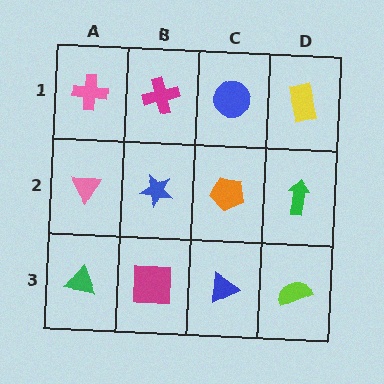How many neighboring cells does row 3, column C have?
3.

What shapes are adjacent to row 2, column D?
A yellow rectangle (row 1, column D), a lime semicircle (row 3, column D), an orange pentagon (row 2, column C).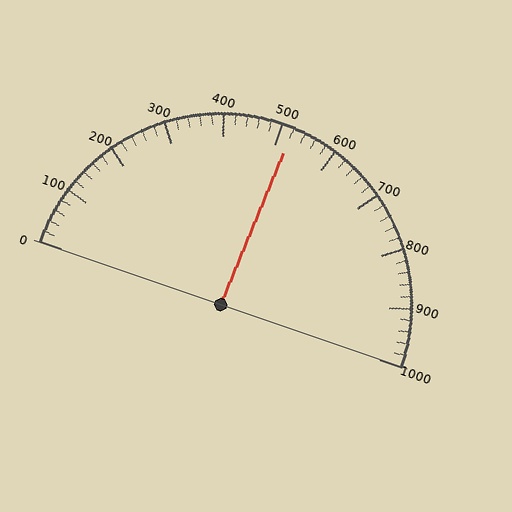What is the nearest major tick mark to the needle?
The nearest major tick mark is 500.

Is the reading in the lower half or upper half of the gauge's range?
The reading is in the upper half of the range (0 to 1000).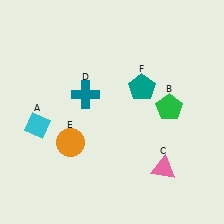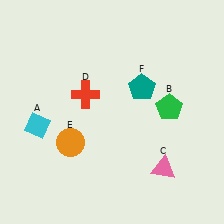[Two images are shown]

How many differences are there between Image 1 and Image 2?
There is 1 difference between the two images.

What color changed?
The cross (D) changed from teal in Image 1 to red in Image 2.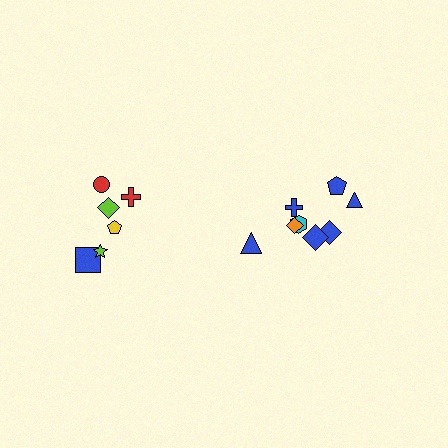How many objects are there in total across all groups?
There are 14 objects.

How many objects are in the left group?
There are 6 objects.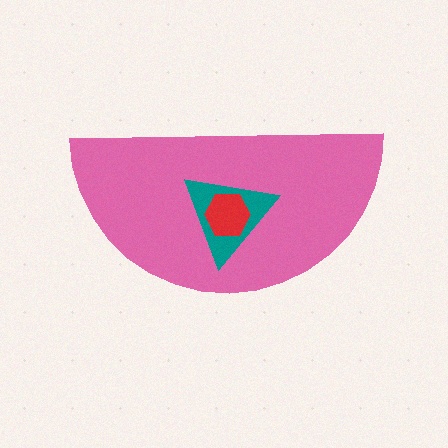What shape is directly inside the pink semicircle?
The teal triangle.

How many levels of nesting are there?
3.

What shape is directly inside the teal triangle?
The red hexagon.